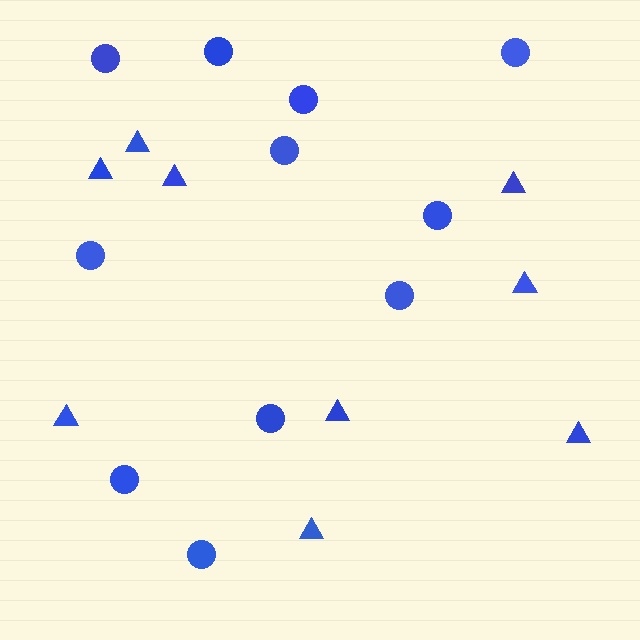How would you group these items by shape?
There are 2 groups: one group of triangles (9) and one group of circles (11).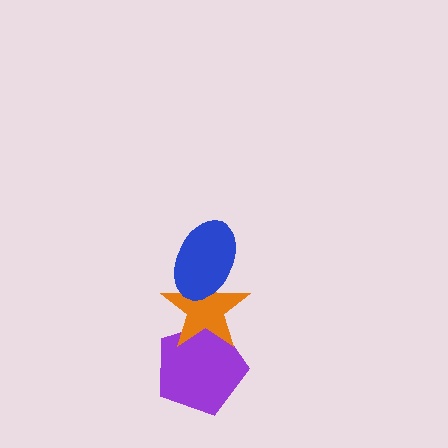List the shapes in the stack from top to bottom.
From top to bottom: the blue ellipse, the orange star, the purple pentagon.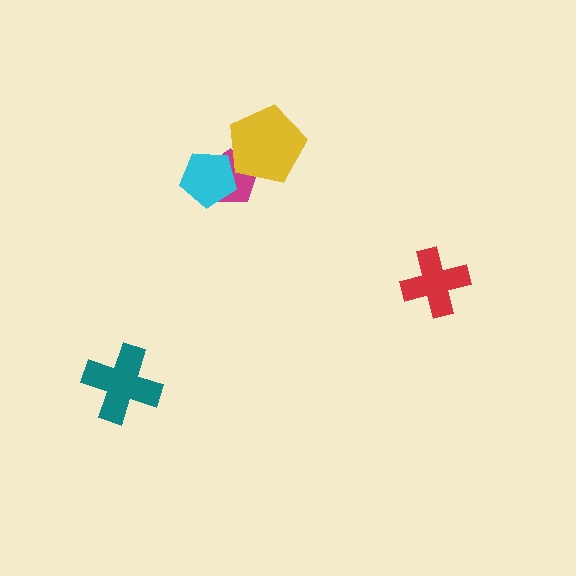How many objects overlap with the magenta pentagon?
2 objects overlap with the magenta pentagon.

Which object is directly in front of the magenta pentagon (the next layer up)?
The yellow pentagon is directly in front of the magenta pentagon.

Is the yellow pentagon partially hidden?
No, no other shape covers it.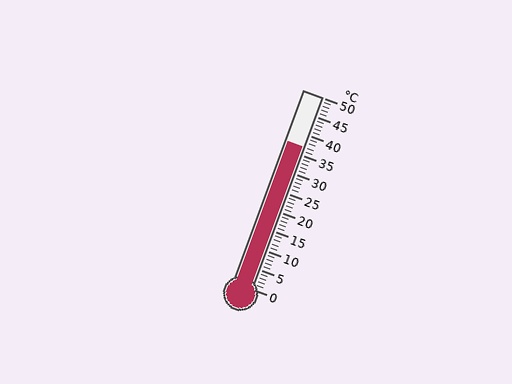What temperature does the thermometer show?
The thermometer shows approximately 37°C.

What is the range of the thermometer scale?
The thermometer scale ranges from 0°C to 50°C.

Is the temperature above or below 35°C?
The temperature is above 35°C.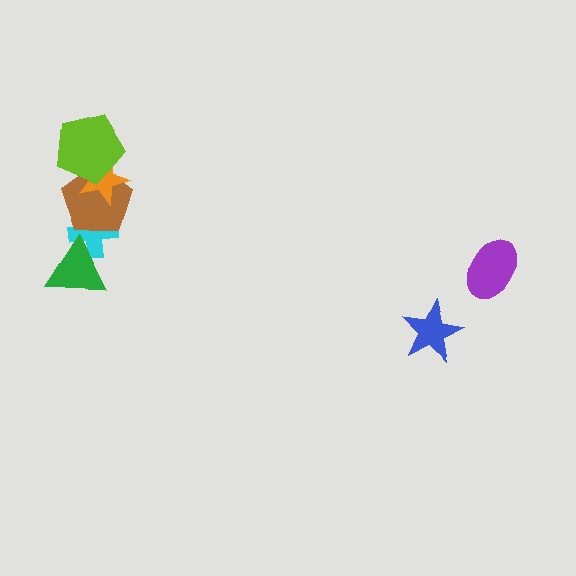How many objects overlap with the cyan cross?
2 objects overlap with the cyan cross.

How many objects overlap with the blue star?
0 objects overlap with the blue star.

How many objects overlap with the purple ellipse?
0 objects overlap with the purple ellipse.